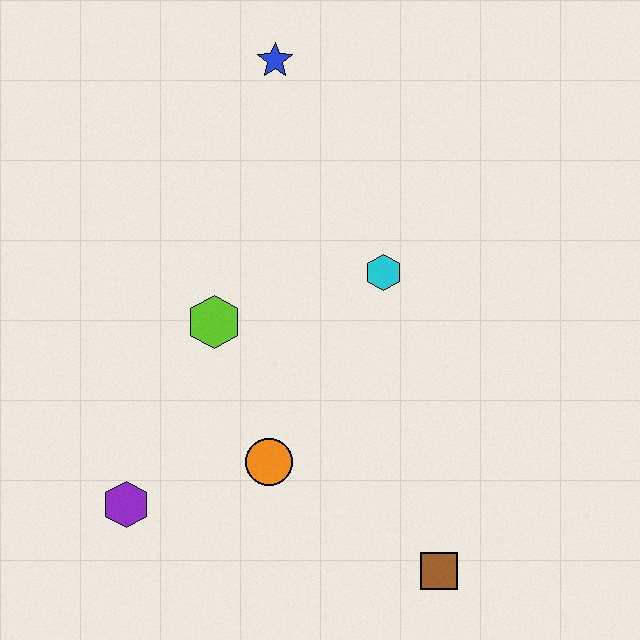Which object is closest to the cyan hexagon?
The lime hexagon is closest to the cyan hexagon.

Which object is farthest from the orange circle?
The blue star is farthest from the orange circle.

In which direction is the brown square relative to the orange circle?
The brown square is to the right of the orange circle.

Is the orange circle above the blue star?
No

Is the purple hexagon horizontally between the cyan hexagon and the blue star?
No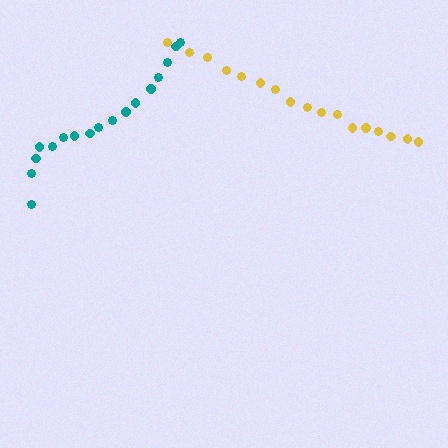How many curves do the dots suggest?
There are 2 distinct paths.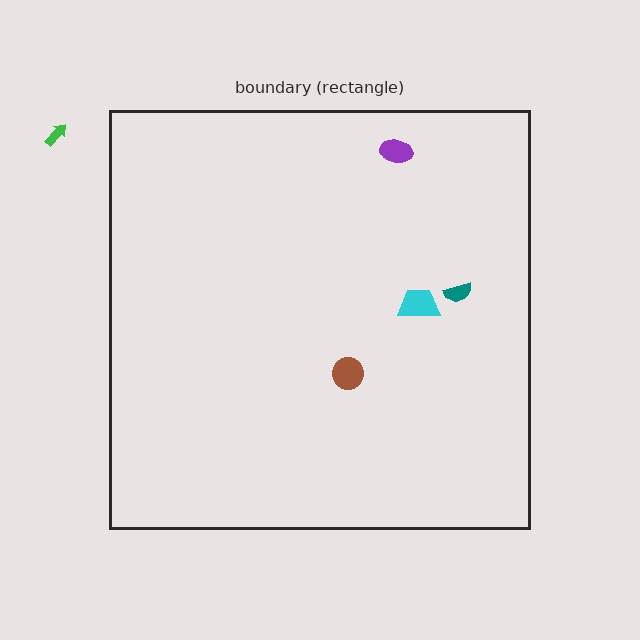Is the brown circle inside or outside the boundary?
Inside.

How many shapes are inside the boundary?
4 inside, 1 outside.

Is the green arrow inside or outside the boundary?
Outside.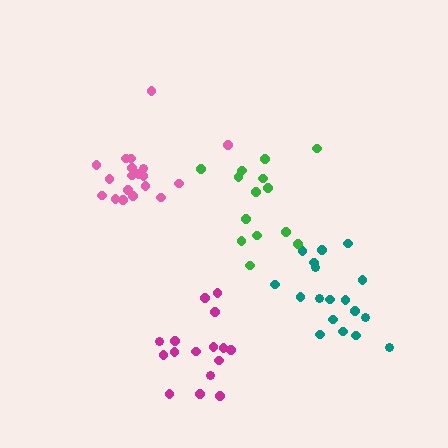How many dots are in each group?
Group 1: 17 dots, Group 2: 18 dots, Group 3: 19 dots, Group 4: 14 dots (68 total).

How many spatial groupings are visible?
There are 4 spatial groupings.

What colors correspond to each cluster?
The clusters are colored: magenta, teal, pink, green.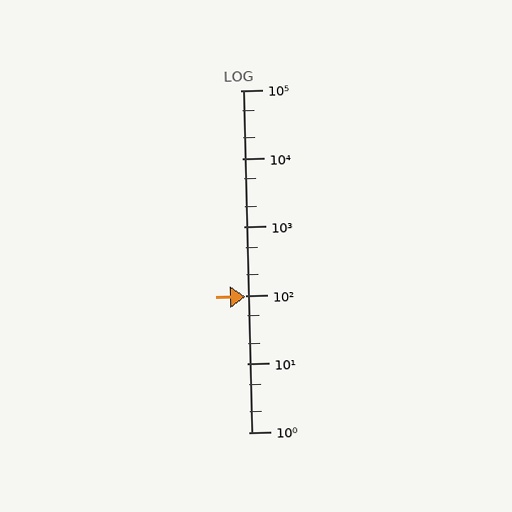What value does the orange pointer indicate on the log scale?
The pointer indicates approximately 97.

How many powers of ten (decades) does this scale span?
The scale spans 5 decades, from 1 to 100000.